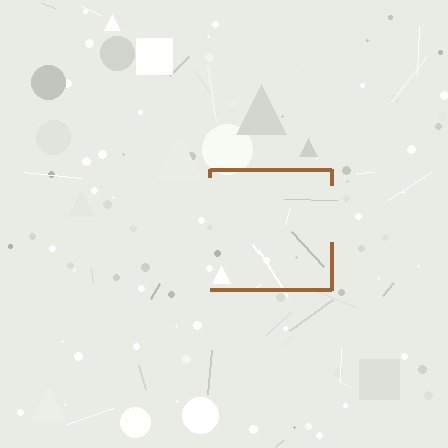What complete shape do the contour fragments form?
The contour fragments form a square.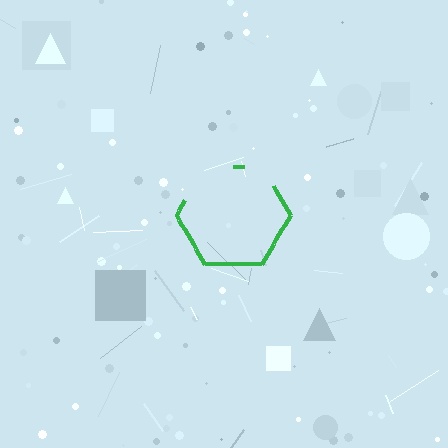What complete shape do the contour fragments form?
The contour fragments form a hexagon.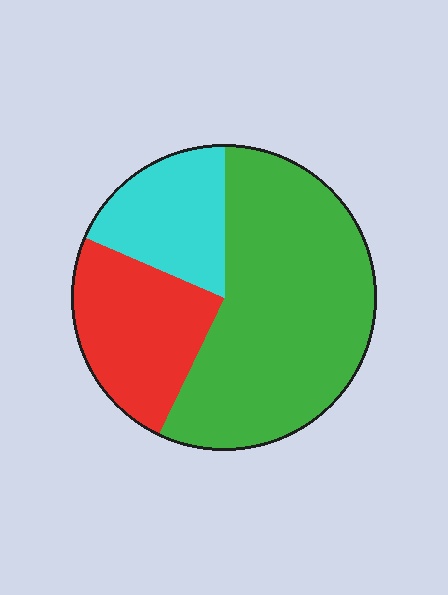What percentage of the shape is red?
Red takes up between a sixth and a third of the shape.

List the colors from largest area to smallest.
From largest to smallest: green, red, cyan.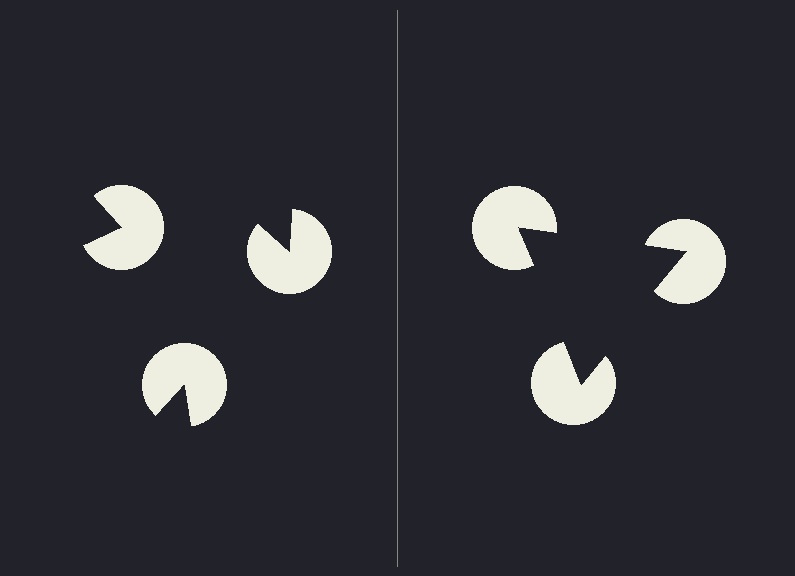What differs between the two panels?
The pac-man discs are positioned identically on both sides; only the wedge orientations differ. On the right they align to a triangle; on the left they are misaligned.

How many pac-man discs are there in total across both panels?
6 — 3 on each side.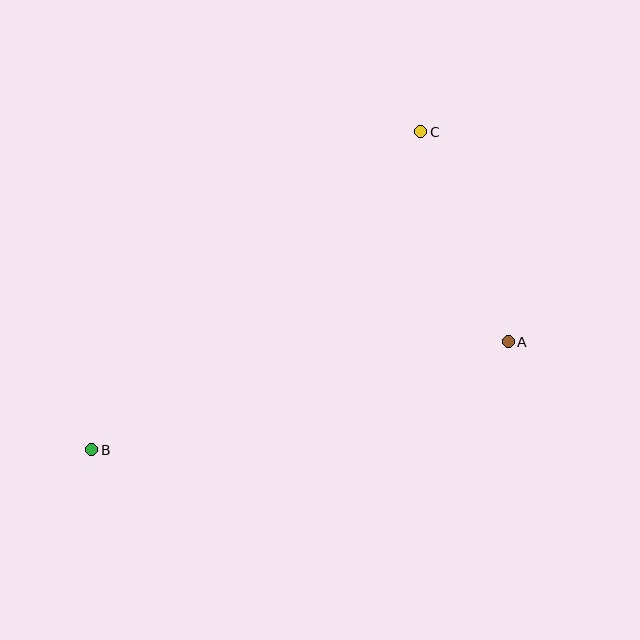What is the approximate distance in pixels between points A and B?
The distance between A and B is approximately 430 pixels.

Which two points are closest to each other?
Points A and C are closest to each other.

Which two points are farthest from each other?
Points B and C are farthest from each other.